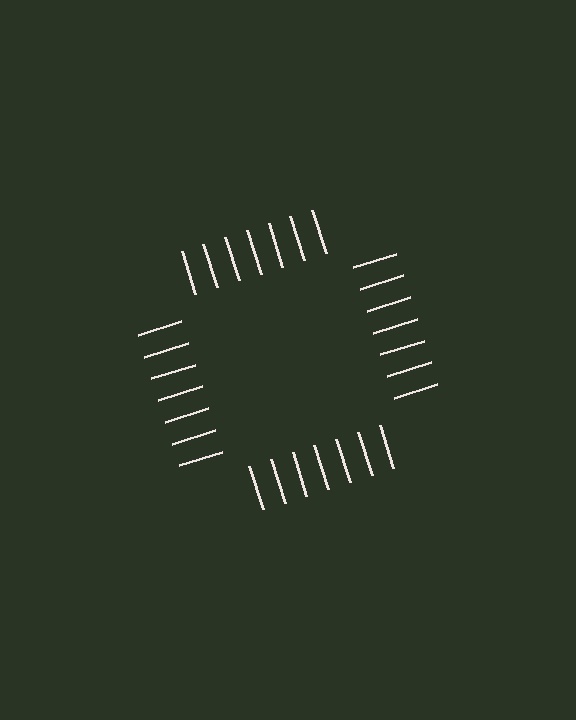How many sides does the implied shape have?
4 sides — the line-ends trace a square.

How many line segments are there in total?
28 — 7 along each of the 4 edges.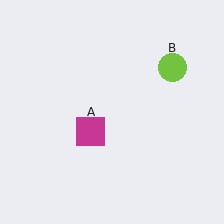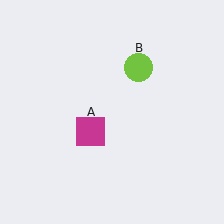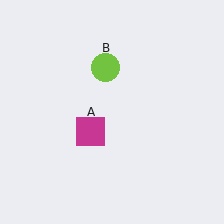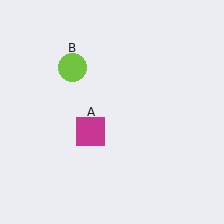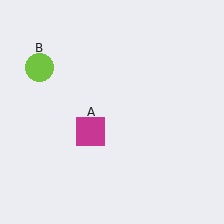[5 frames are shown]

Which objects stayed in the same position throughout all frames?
Magenta square (object A) remained stationary.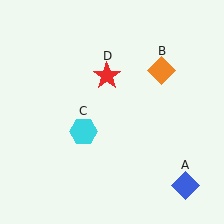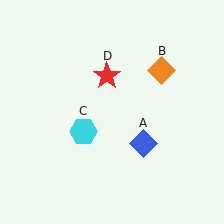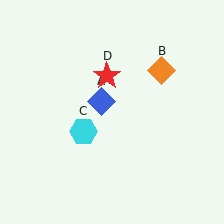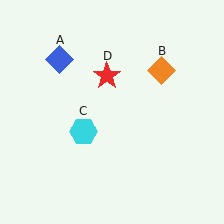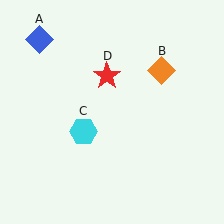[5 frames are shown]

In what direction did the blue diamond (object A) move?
The blue diamond (object A) moved up and to the left.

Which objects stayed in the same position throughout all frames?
Orange diamond (object B) and cyan hexagon (object C) and red star (object D) remained stationary.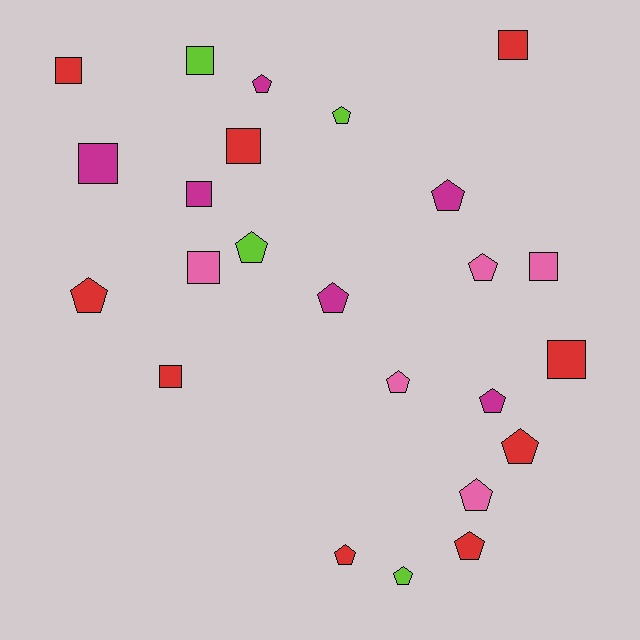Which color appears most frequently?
Red, with 9 objects.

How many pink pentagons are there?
There are 3 pink pentagons.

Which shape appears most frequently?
Pentagon, with 14 objects.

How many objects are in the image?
There are 24 objects.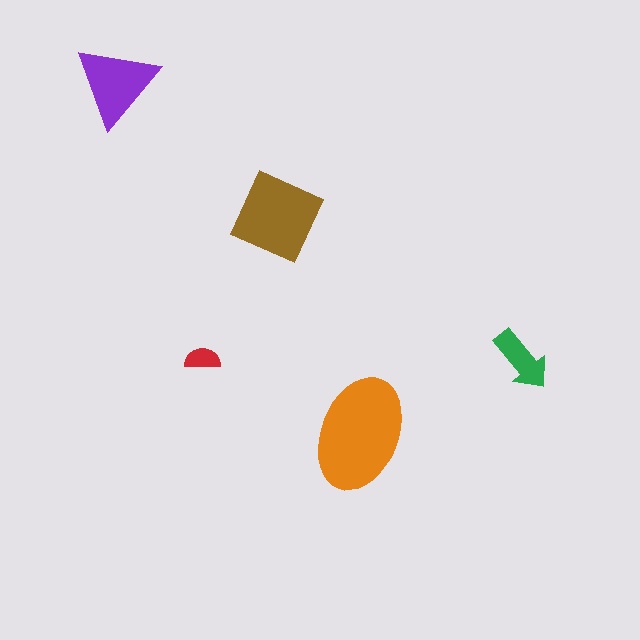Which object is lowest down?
The orange ellipse is bottommost.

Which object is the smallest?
The red semicircle.